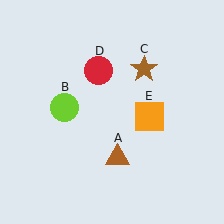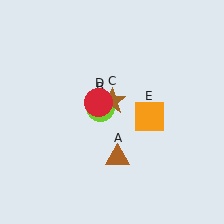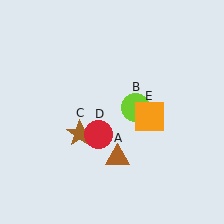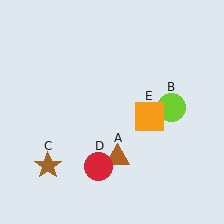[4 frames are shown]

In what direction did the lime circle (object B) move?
The lime circle (object B) moved right.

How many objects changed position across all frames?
3 objects changed position: lime circle (object B), brown star (object C), red circle (object D).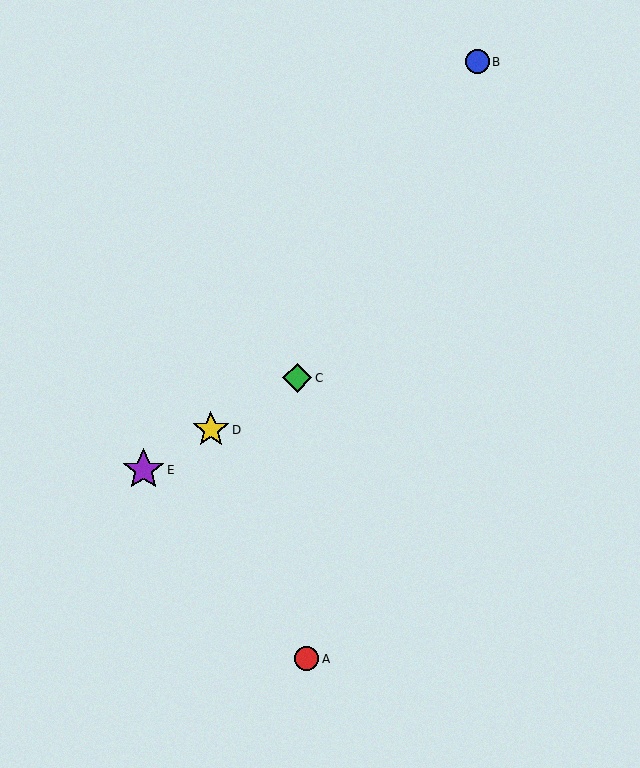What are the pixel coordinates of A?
Object A is at (306, 659).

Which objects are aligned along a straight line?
Objects C, D, E are aligned along a straight line.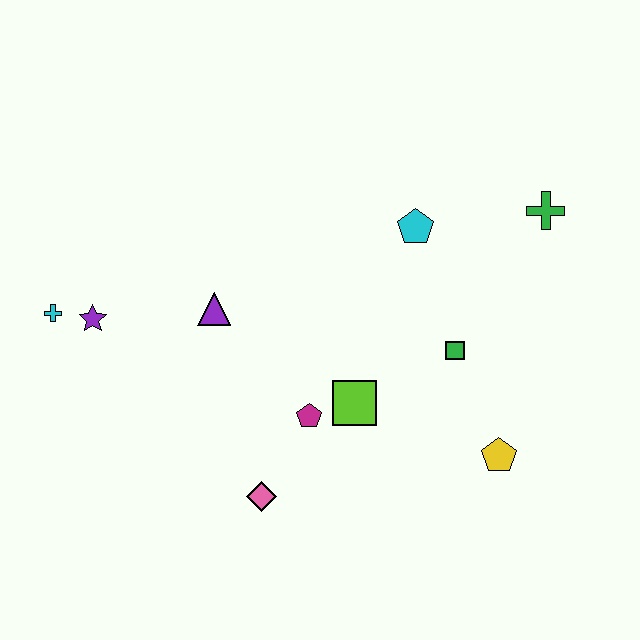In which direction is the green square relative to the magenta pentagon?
The green square is to the right of the magenta pentagon.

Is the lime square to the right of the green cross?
No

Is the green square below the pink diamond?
No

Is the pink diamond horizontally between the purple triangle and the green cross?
Yes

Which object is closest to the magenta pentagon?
The lime square is closest to the magenta pentagon.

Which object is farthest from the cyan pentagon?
The cyan cross is farthest from the cyan pentagon.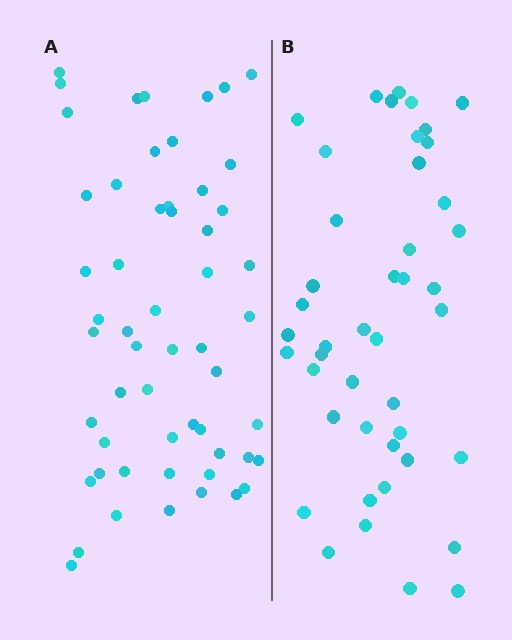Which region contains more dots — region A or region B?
Region A (the left region) has more dots.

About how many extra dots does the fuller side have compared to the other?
Region A has roughly 12 or so more dots than region B.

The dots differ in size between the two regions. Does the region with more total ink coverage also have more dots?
No. Region B has more total ink coverage because its dots are larger, but region A actually contains more individual dots. Total area can be misleading — the number of items is what matters here.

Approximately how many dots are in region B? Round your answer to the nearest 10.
About 40 dots. (The exact count is 44, which rounds to 40.)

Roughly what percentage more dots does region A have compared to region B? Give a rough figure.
About 25% more.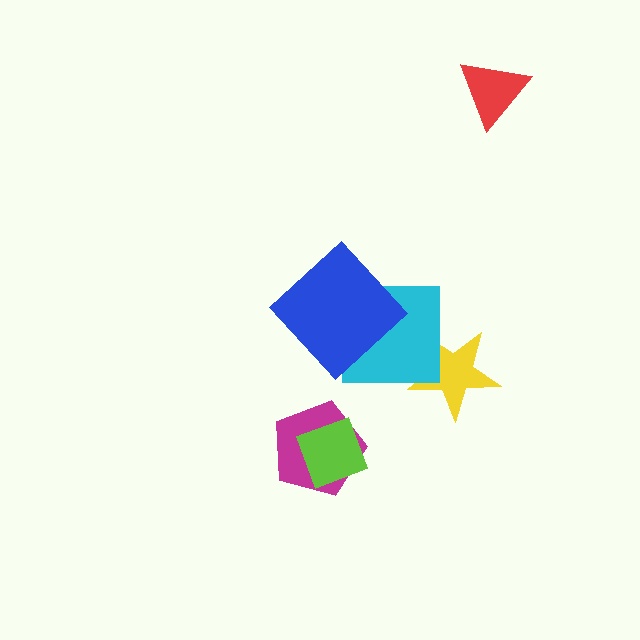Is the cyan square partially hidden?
Yes, it is partially covered by another shape.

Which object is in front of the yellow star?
The cyan square is in front of the yellow star.